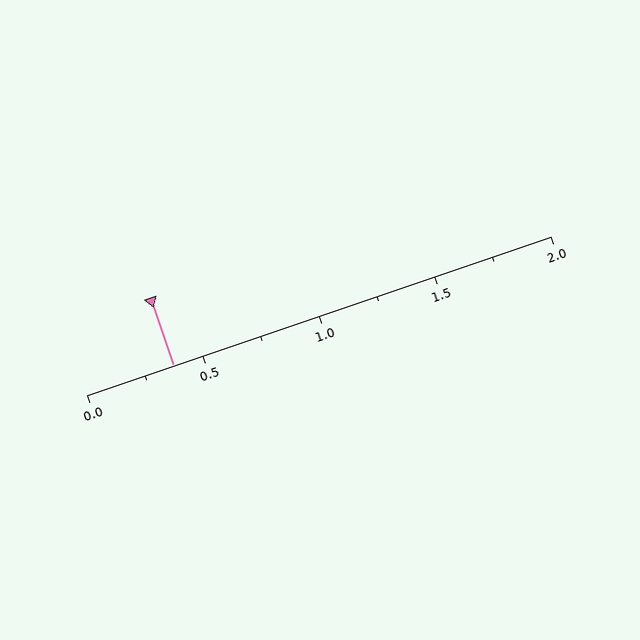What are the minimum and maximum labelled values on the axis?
The axis runs from 0.0 to 2.0.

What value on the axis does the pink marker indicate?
The marker indicates approximately 0.38.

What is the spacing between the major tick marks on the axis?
The major ticks are spaced 0.5 apart.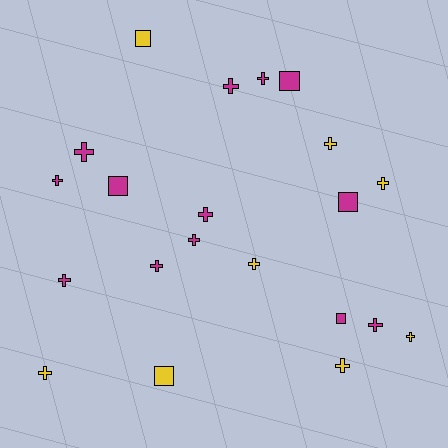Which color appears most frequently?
Magenta, with 13 objects.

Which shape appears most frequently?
Cross, with 15 objects.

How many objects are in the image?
There are 21 objects.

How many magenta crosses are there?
There are 9 magenta crosses.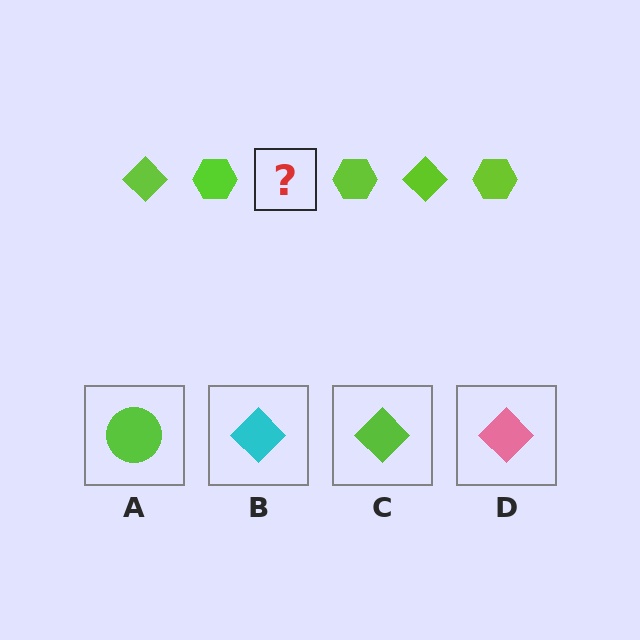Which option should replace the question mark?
Option C.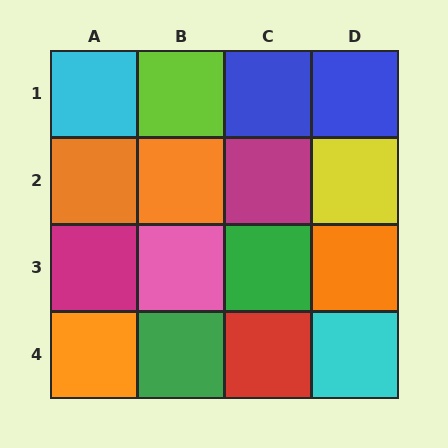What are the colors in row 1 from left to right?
Cyan, lime, blue, blue.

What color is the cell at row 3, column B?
Pink.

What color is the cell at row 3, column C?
Green.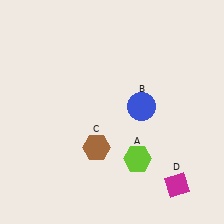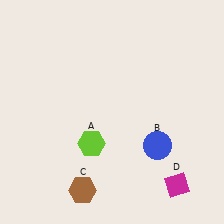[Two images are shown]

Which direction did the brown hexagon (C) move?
The brown hexagon (C) moved down.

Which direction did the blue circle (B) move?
The blue circle (B) moved down.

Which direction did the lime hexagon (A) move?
The lime hexagon (A) moved left.